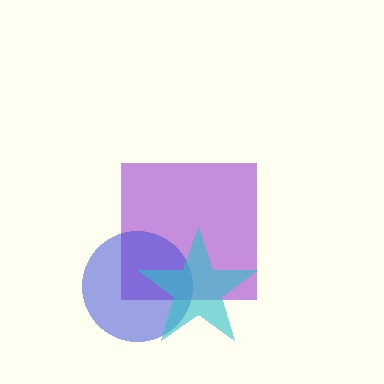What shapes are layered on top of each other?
The layered shapes are: a purple square, a blue circle, a cyan star.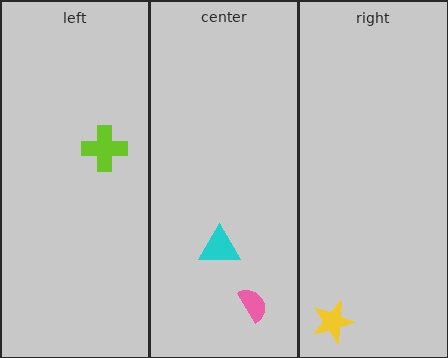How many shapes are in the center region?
2.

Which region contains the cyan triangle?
The center region.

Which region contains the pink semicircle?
The center region.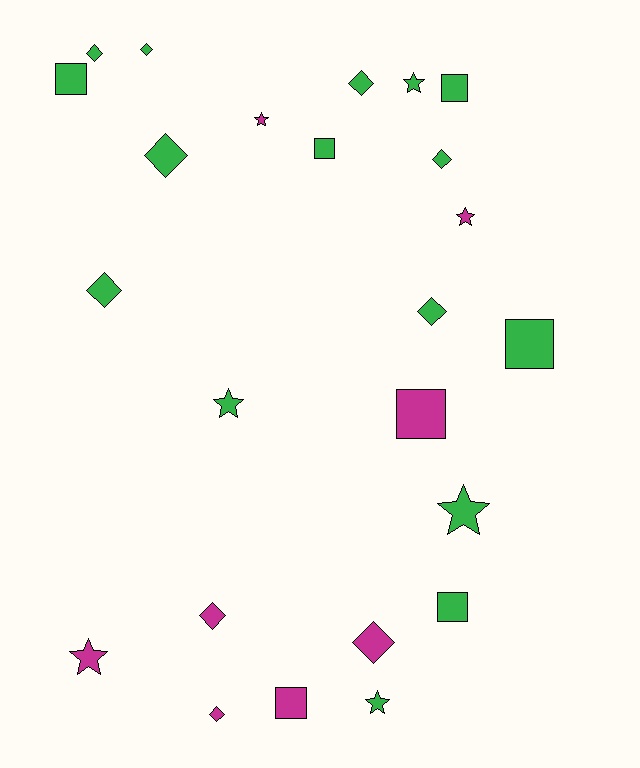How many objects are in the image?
There are 24 objects.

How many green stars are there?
There are 4 green stars.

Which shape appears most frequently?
Diamond, with 10 objects.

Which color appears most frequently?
Green, with 16 objects.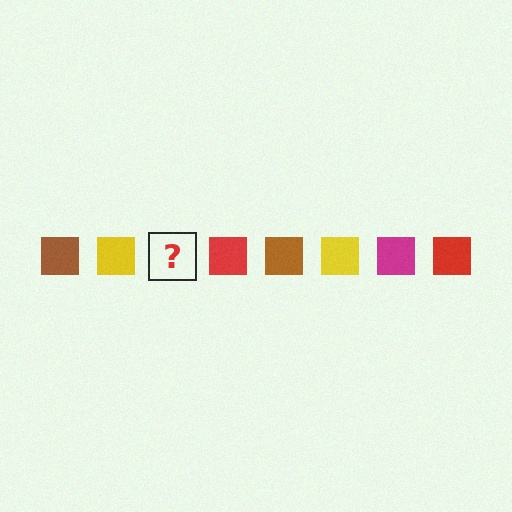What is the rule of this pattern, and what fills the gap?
The rule is that the pattern cycles through brown, yellow, magenta, red squares. The gap should be filled with a magenta square.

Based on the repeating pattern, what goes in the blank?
The blank should be a magenta square.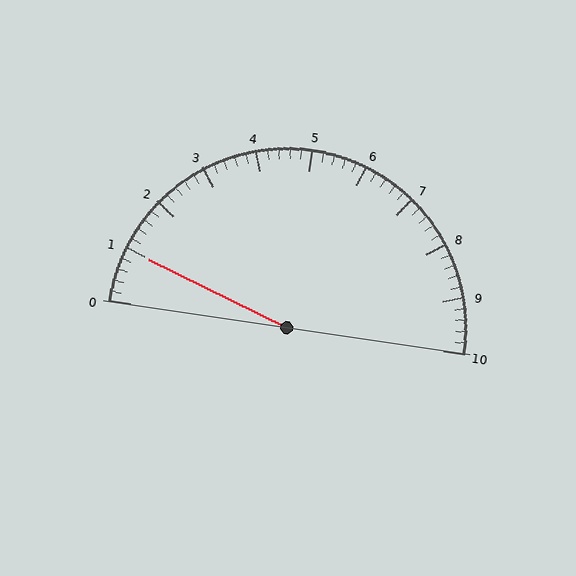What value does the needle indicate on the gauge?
The needle indicates approximately 1.0.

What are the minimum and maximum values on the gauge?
The gauge ranges from 0 to 10.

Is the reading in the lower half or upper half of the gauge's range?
The reading is in the lower half of the range (0 to 10).